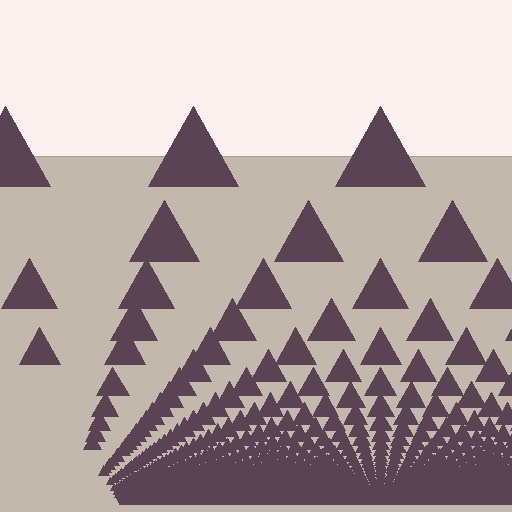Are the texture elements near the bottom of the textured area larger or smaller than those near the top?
Smaller. The gradient is inverted — elements near the bottom are smaller and denser.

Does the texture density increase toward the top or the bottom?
Density increases toward the bottom.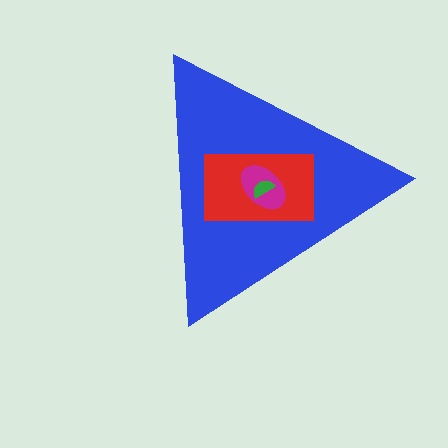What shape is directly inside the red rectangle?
The magenta ellipse.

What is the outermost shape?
The blue triangle.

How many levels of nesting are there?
4.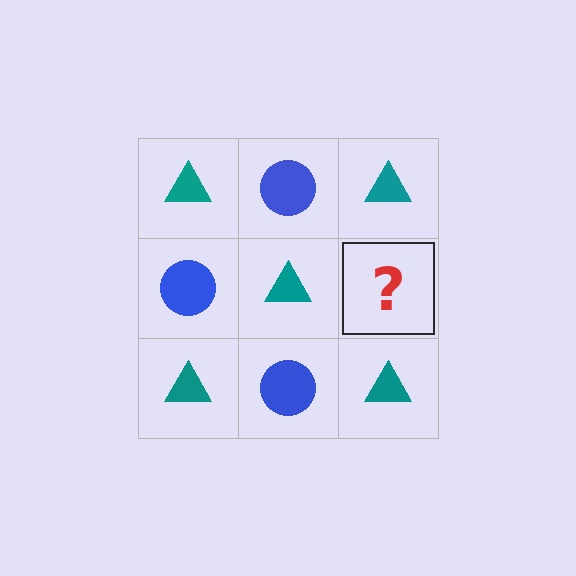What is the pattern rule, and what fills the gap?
The rule is that it alternates teal triangle and blue circle in a checkerboard pattern. The gap should be filled with a blue circle.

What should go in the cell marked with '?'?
The missing cell should contain a blue circle.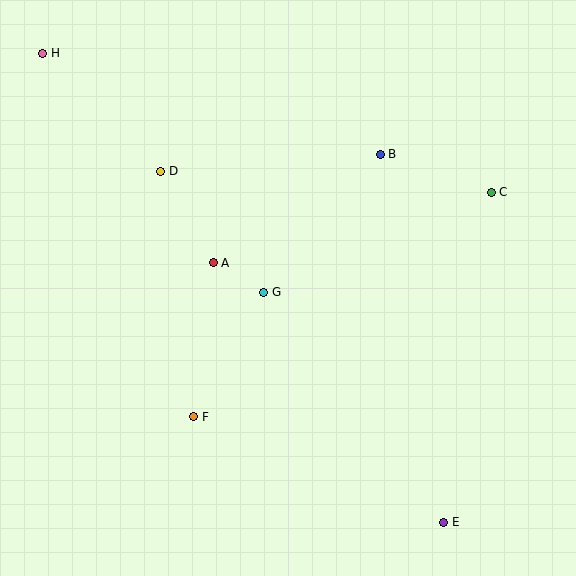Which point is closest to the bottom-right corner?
Point E is closest to the bottom-right corner.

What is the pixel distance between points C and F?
The distance between C and F is 373 pixels.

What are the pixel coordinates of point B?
Point B is at (380, 154).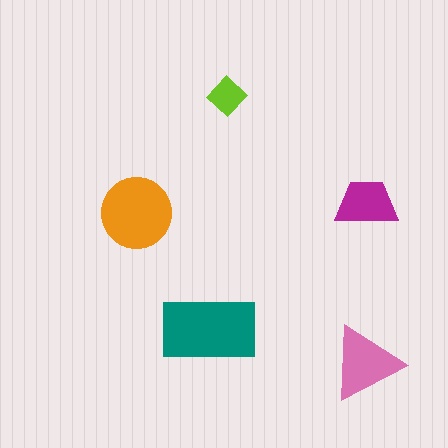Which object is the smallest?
The lime diamond.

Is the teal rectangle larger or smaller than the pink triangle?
Larger.